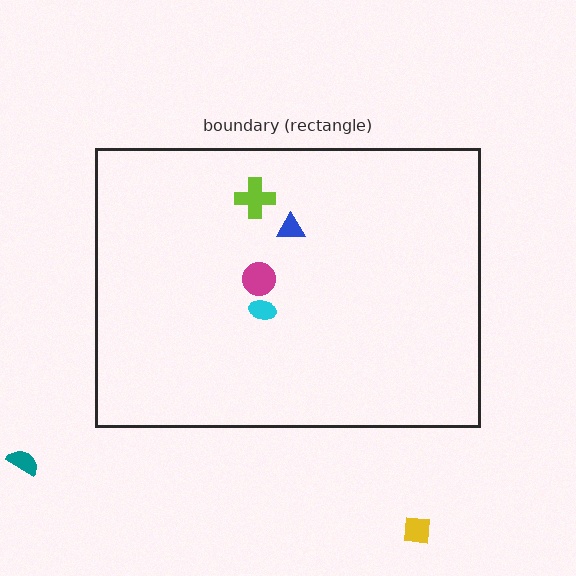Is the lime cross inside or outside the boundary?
Inside.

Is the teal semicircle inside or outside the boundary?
Outside.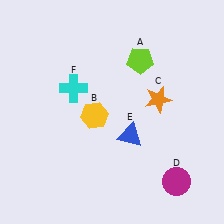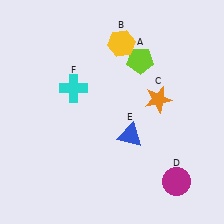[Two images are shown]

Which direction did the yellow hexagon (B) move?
The yellow hexagon (B) moved up.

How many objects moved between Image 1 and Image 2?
1 object moved between the two images.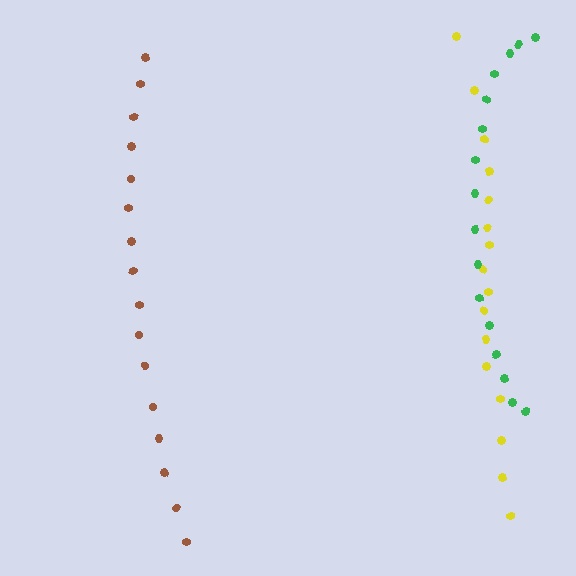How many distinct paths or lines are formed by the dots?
There are 3 distinct paths.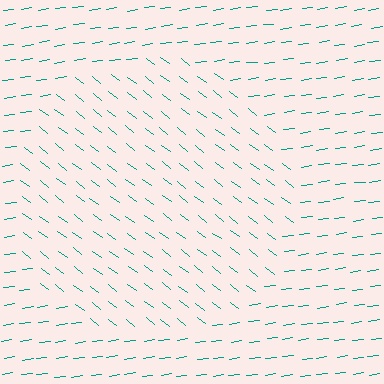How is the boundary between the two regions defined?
The boundary is defined purely by a change in line orientation (approximately 45 degrees difference). All lines are the same color and thickness.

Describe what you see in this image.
The image is filled with small teal line segments. A circle region in the image has lines oriented differently from the surrounding lines, creating a visible texture boundary.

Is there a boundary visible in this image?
Yes, there is a texture boundary formed by a change in line orientation.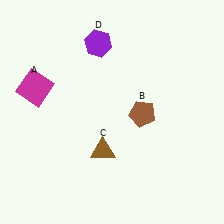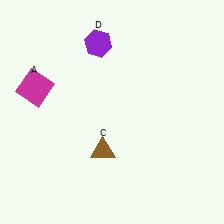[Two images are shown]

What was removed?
The brown pentagon (B) was removed in Image 2.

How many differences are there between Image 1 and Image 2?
There is 1 difference between the two images.